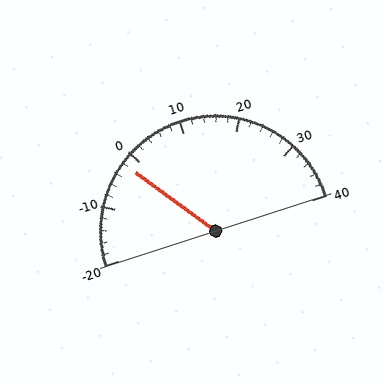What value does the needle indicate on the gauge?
The needle indicates approximately -2.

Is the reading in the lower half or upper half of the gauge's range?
The reading is in the lower half of the range (-20 to 40).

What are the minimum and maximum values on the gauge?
The gauge ranges from -20 to 40.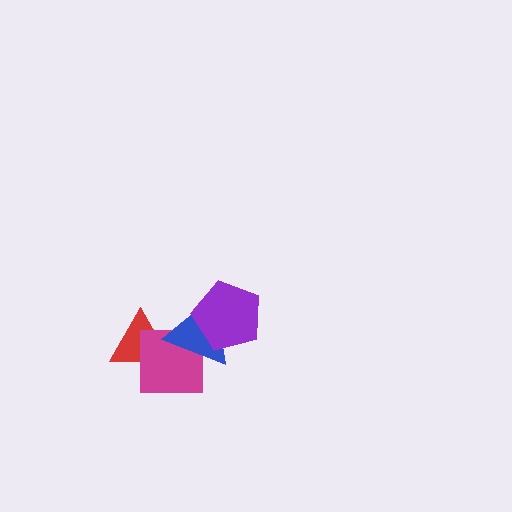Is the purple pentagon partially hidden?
No, no other shape covers it.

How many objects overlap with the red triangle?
2 objects overlap with the red triangle.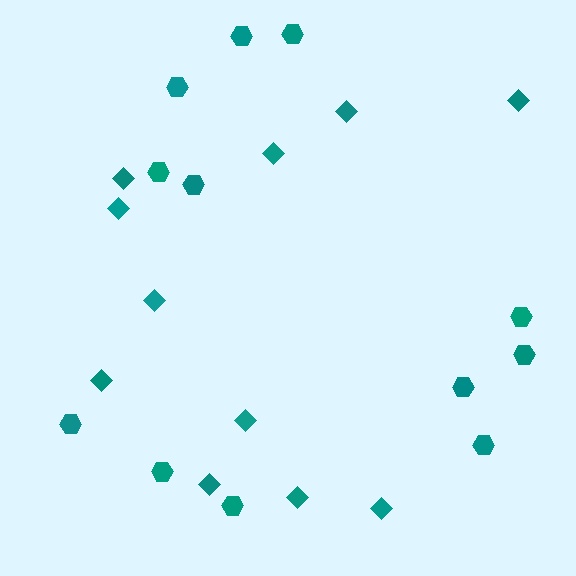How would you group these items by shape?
There are 2 groups: one group of diamonds (11) and one group of hexagons (12).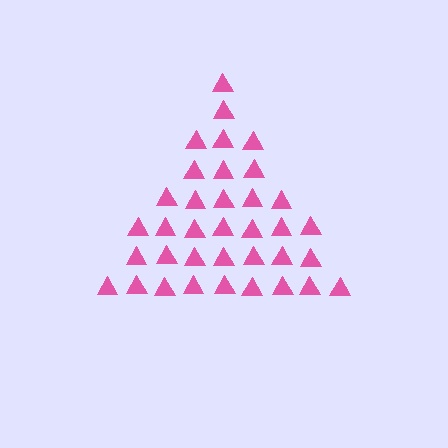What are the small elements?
The small elements are triangles.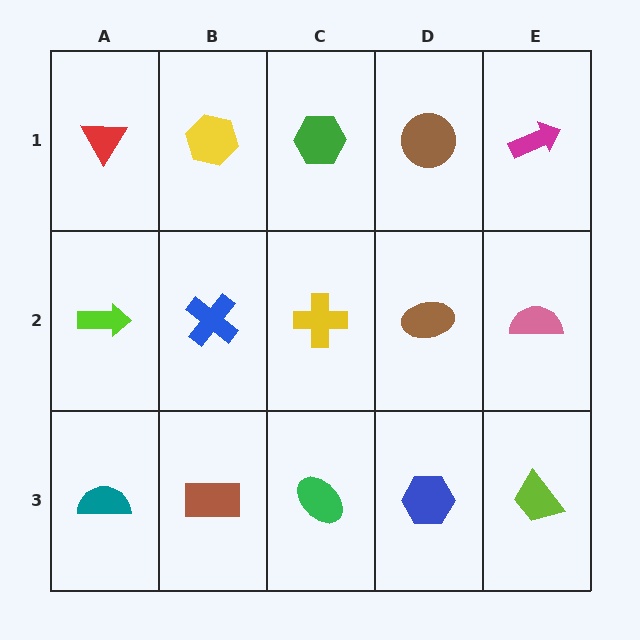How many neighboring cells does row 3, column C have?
3.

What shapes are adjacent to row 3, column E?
A pink semicircle (row 2, column E), a blue hexagon (row 3, column D).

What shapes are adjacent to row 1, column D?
A brown ellipse (row 2, column D), a green hexagon (row 1, column C), a magenta arrow (row 1, column E).